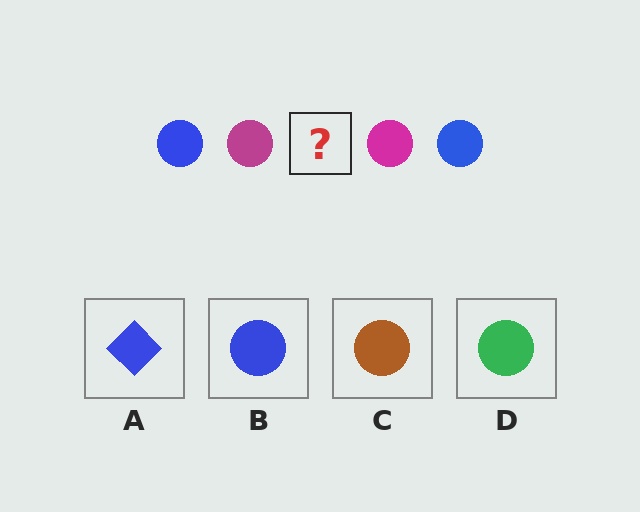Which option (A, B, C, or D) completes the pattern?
B.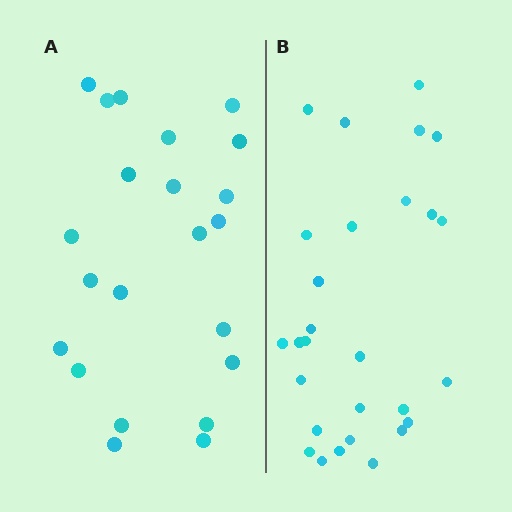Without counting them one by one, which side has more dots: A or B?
Region B (the right region) has more dots.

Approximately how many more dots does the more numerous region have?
Region B has about 6 more dots than region A.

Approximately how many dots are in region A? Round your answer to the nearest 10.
About 20 dots. (The exact count is 22, which rounds to 20.)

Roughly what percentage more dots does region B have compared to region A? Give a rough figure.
About 25% more.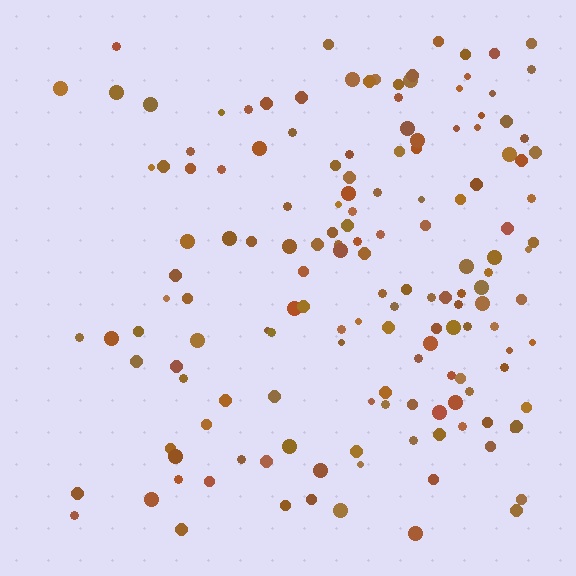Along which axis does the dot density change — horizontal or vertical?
Horizontal.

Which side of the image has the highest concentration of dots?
The right.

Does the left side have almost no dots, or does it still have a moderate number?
Still a moderate number, just noticeably fewer than the right.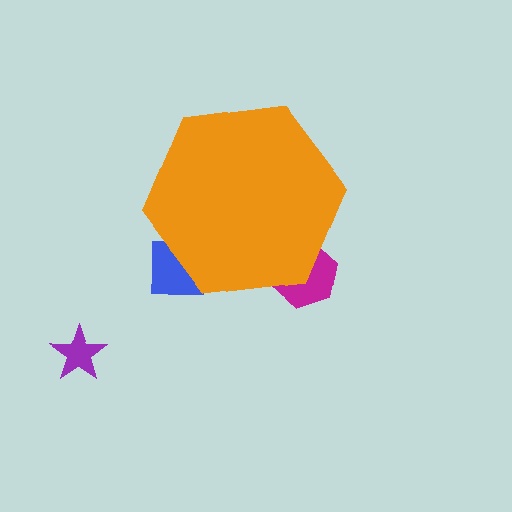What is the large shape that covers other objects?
An orange hexagon.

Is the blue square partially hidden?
Yes, the blue square is partially hidden behind the orange hexagon.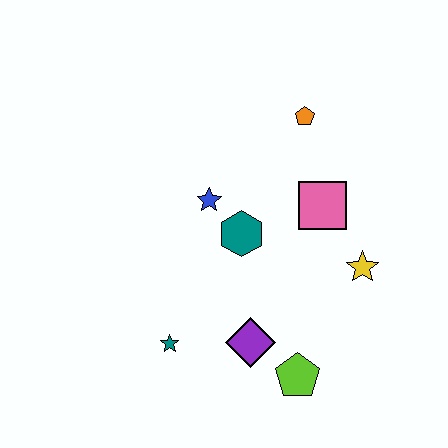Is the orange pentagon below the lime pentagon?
No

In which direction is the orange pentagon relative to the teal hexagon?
The orange pentagon is above the teal hexagon.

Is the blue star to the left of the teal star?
No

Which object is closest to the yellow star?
The pink square is closest to the yellow star.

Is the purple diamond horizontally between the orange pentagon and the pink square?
No